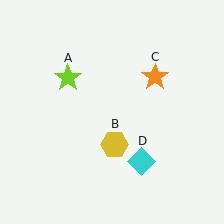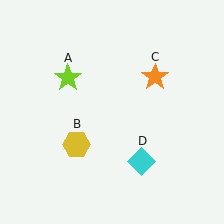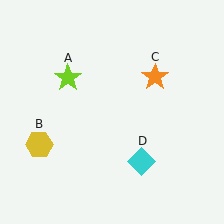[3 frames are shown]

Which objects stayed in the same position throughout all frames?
Lime star (object A) and orange star (object C) and cyan diamond (object D) remained stationary.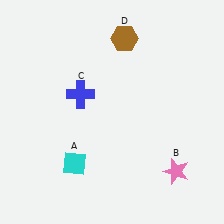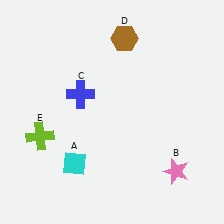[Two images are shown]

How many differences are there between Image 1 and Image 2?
There is 1 difference between the two images.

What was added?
A lime cross (E) was added in Image 2.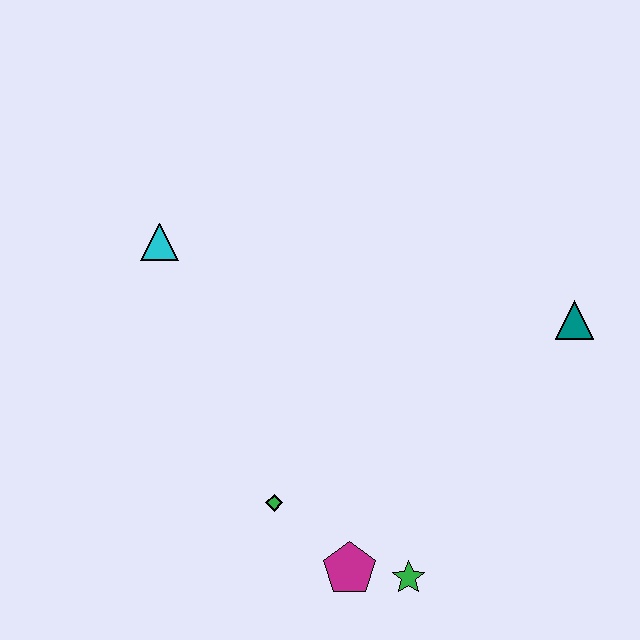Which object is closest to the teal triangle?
The green star is closest to the teal triangle.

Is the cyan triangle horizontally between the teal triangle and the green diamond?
No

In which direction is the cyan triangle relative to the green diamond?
The cyan triangle is above the green diamond.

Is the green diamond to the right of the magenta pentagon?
No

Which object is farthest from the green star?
The cyan triangle is farthest from the green star.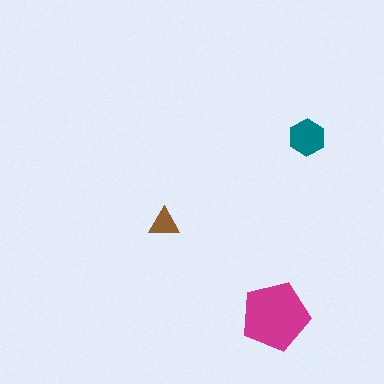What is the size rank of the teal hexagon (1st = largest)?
2nd.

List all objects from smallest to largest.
The brown triangle, the teal hexagon, the magenta pentagon.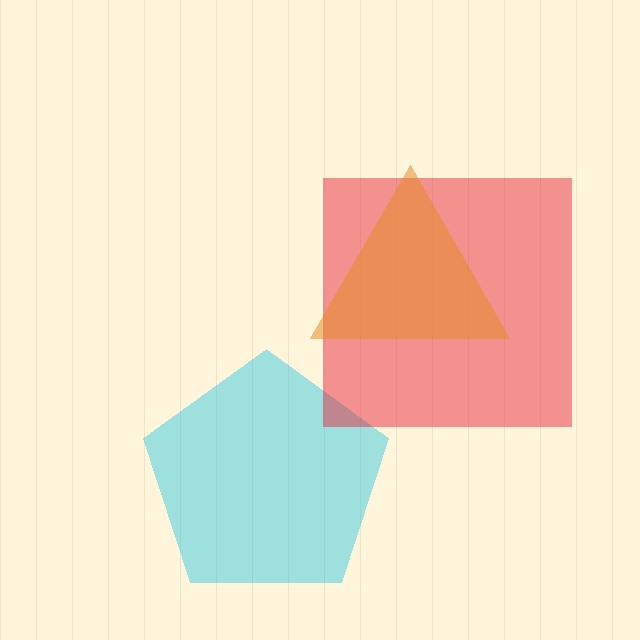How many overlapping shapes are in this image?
There are 3 overlapping shapes in the image.